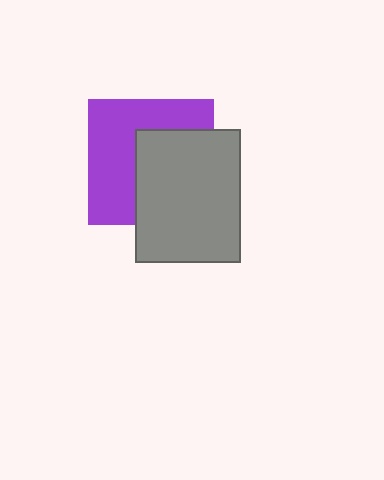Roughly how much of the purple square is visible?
About half of it is visible (roughly 53%).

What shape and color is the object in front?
The object in front is a gray rectangle.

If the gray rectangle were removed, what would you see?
You would see the complete purple square.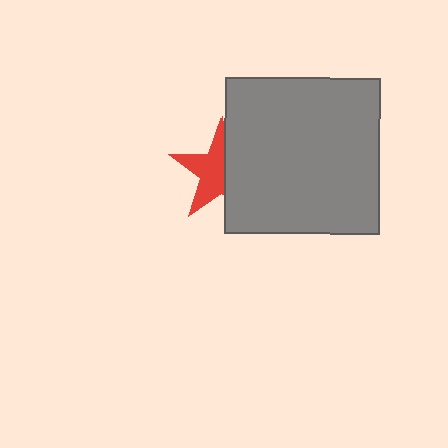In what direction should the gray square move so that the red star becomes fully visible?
The gray square should move right. That is the shortest direction to clear the overlap and leave the red star fully visible.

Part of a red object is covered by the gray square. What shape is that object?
It is a star.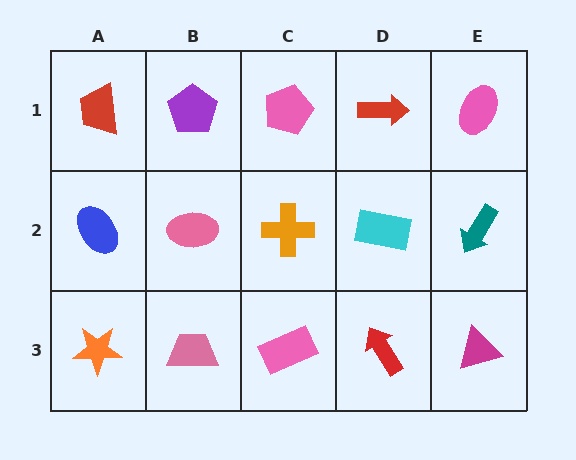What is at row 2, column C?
An orange cross.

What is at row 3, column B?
A pink trapezoid.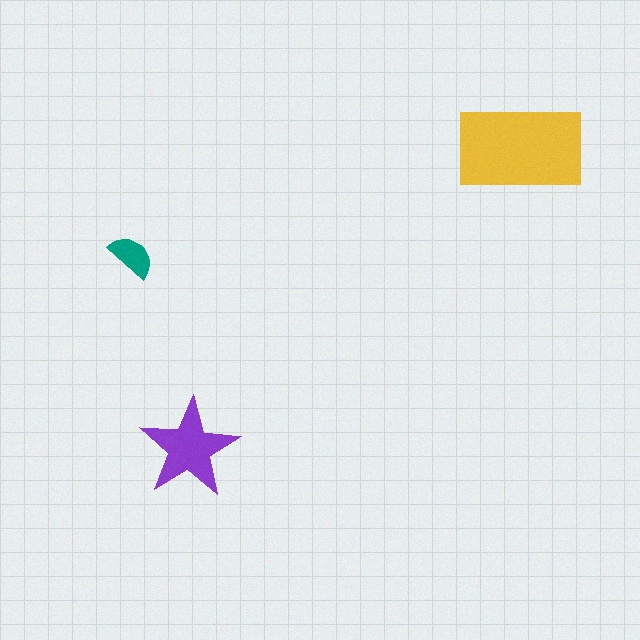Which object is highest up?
The yellow rectangle is topmost.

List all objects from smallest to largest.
The teal semicircle, the purple star, the yellow rectangle.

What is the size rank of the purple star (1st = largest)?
2nd.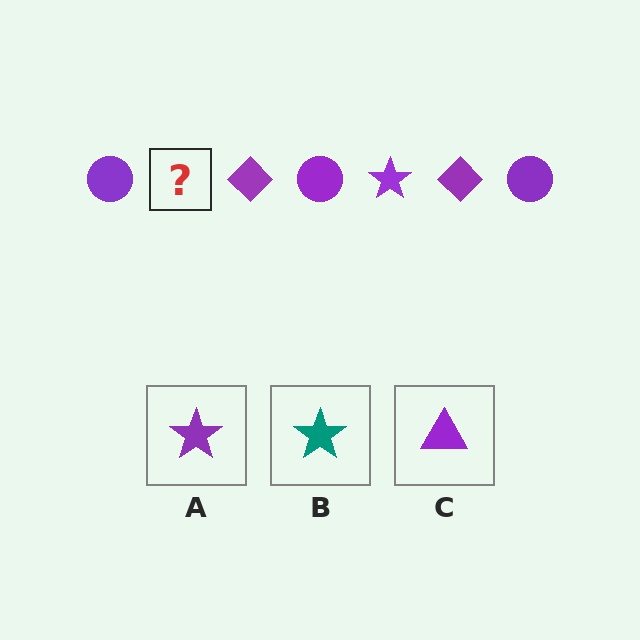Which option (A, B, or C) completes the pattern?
A.